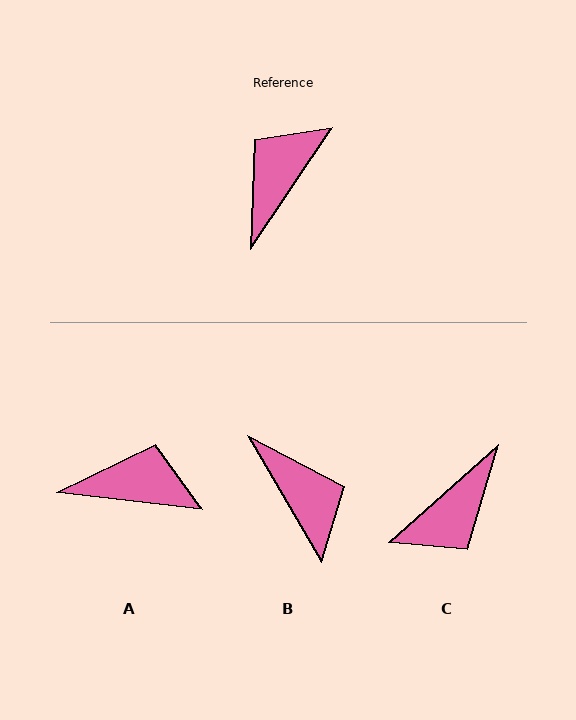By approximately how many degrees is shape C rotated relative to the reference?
Approximately 166 degrees counter-clockwise.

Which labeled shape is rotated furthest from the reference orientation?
C, about 166 degrees away.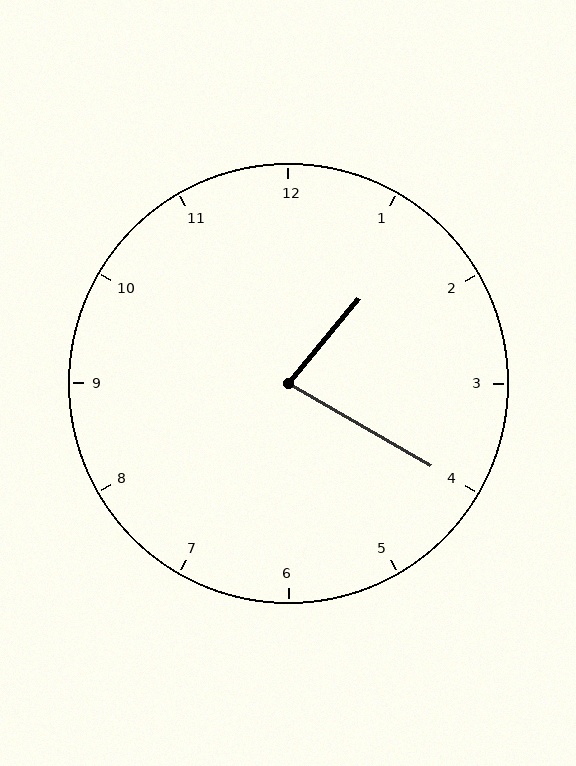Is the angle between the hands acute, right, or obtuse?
It is acute.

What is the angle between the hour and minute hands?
Approximately 80 degrees.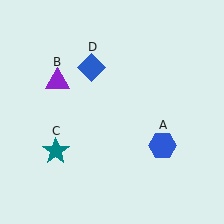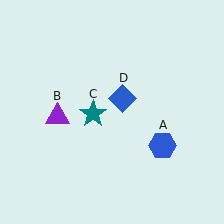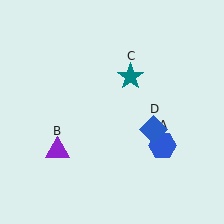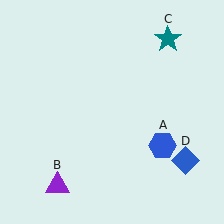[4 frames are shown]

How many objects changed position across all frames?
3 objects changed position: purple triangle (object B), teal star (object C), blue diamond (object D).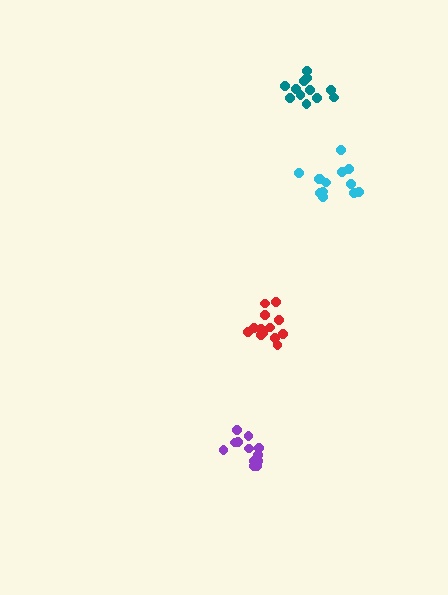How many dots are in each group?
Group 1: 13 dots, Group 2: 12 dots, Group 3: 12 dots, Group 4: 13 dots (50 total).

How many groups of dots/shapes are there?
There are 4 groups.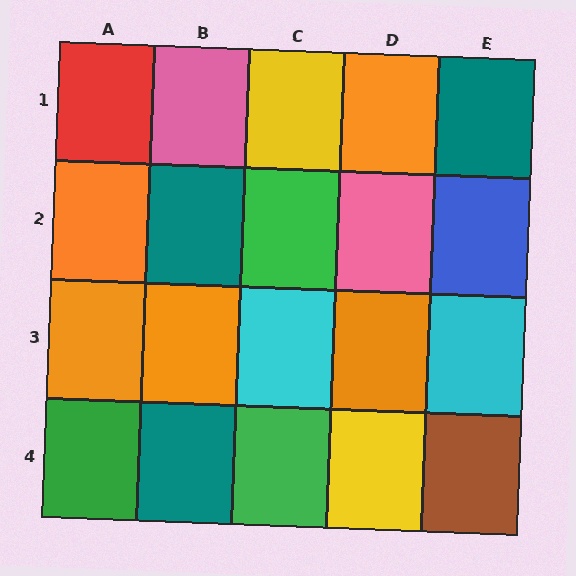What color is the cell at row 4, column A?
Green.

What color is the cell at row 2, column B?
Teal.